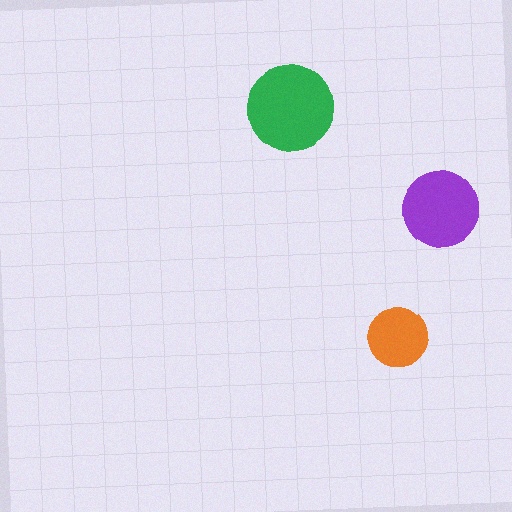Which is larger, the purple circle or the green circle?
The green one.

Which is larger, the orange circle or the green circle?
The green one.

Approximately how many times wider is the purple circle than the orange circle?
About 1.5 times wider.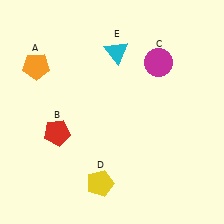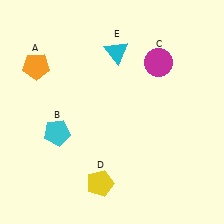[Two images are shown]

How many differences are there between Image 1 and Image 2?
There is 1 difference between the two images.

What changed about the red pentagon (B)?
In Image 1, B is red. In Image 2, it changed to cyan.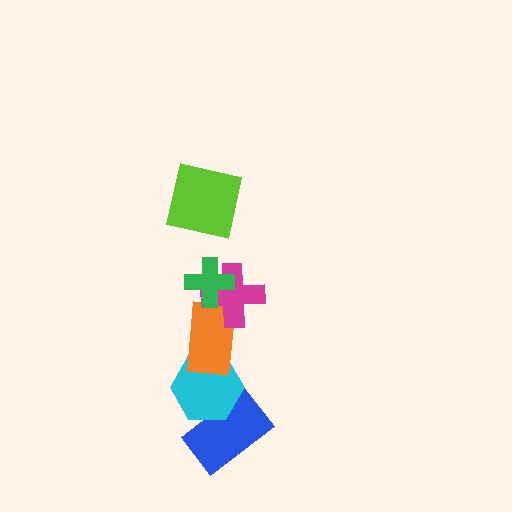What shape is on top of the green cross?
The lime square is on top of the green cross.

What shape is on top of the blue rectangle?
The cyan hexagon is on top of the blue rectangle.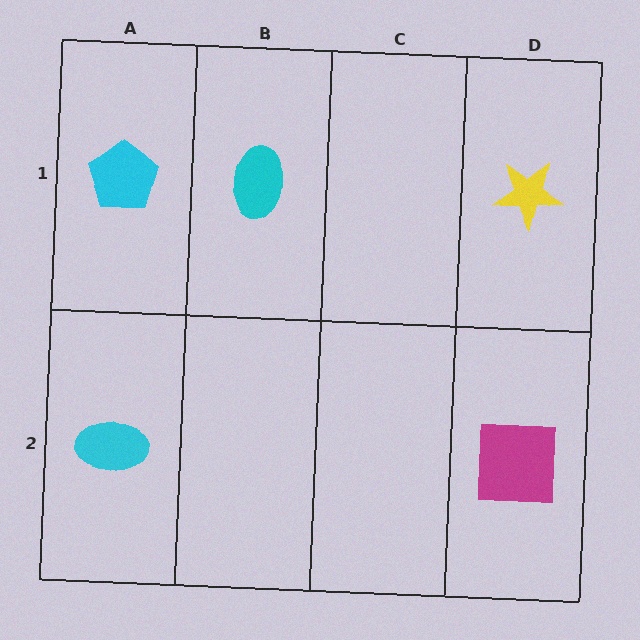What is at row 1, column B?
A cyan ellipse.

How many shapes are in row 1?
3 shapes.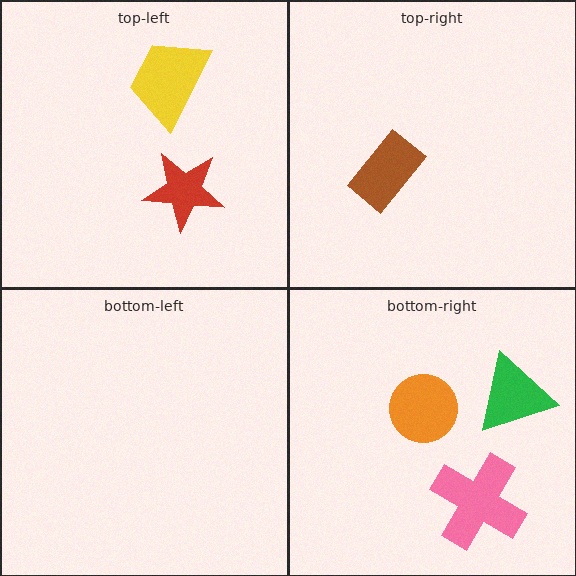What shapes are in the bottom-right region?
The orange circle, the pink cross, the green triangle.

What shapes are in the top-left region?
The yellow trapezoid, the red star.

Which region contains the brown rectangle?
The top-right region.